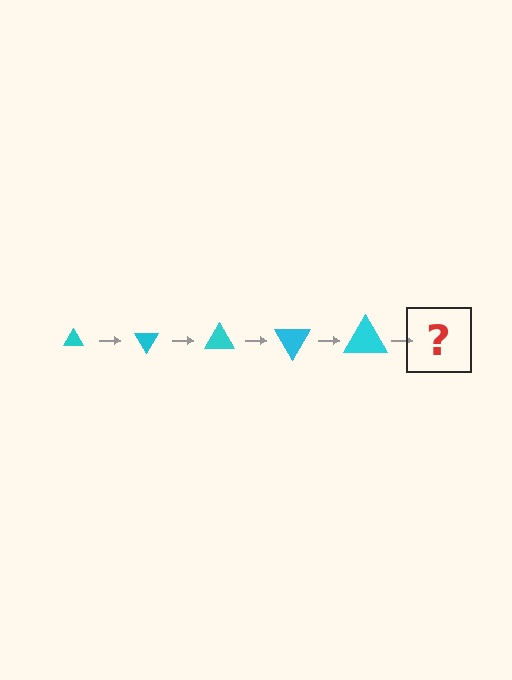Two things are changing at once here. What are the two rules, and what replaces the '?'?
The two rules are that the triangle grows larger each step and it rotates 60 degrees each step. The '?' should be a triangle, larger than the previous one and rotated 300 degrees from the start.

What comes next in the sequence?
The next element should be a triangle, larger than the previous one and rotated 300 degrees from the start.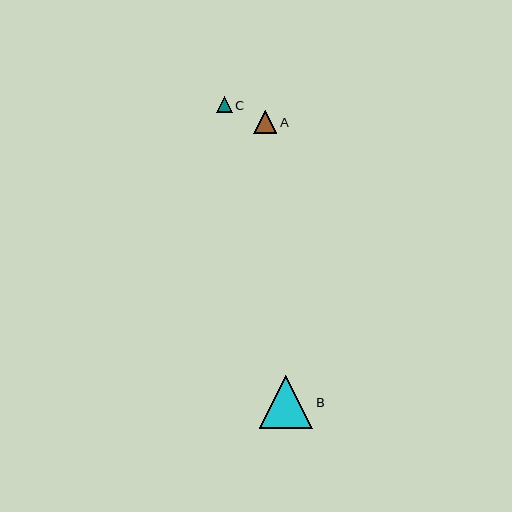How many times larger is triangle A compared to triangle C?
Triangle A is approximately 1.4 times the size of triangle C.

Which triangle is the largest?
Triangle B is the largest with a size of approximately 54 pixels.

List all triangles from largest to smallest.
From largest to smallest: B, A, C.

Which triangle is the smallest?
Triangle C is the smallest with a size of approximately 16 pixels.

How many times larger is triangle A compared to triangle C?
Triangle A is approximately 1.4 times the size of triangle C.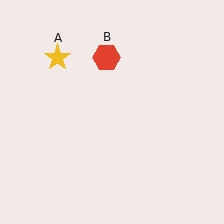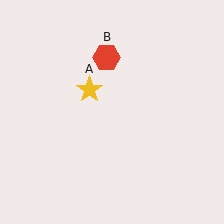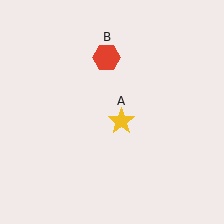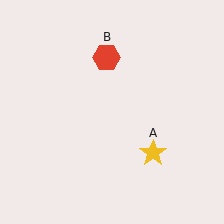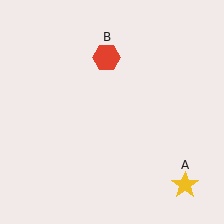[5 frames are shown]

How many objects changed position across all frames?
1 object changed position: yellow star (object A).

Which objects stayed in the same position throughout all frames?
Red hexagon (object B) remained stationary.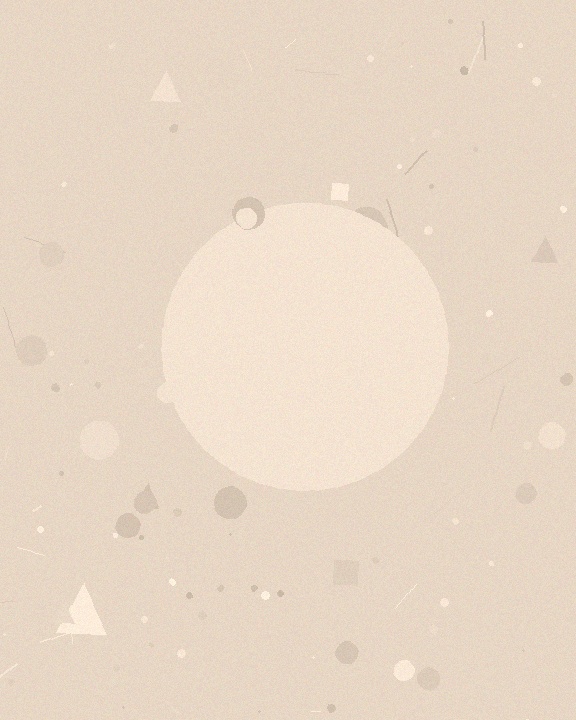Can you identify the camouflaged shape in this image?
The camouflaged shape is a circle.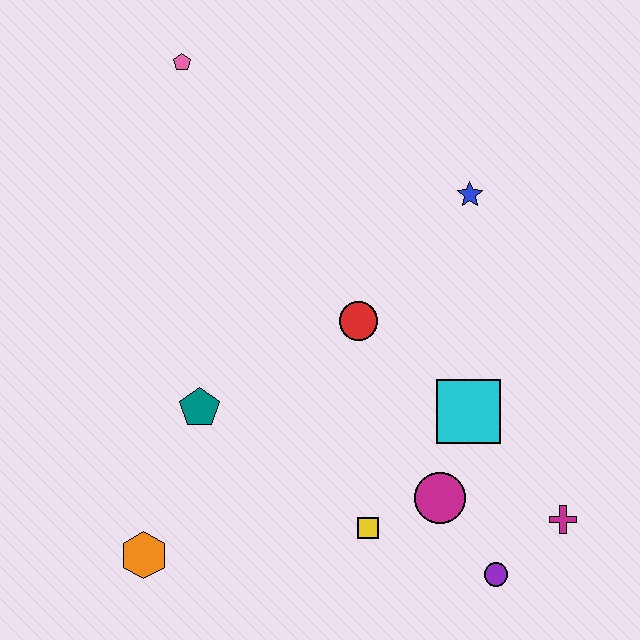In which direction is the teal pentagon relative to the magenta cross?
The teal pentagon is to the left of the magenta cross.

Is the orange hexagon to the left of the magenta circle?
Yes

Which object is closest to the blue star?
The red circle is closest to the blue star.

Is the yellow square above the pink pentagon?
No